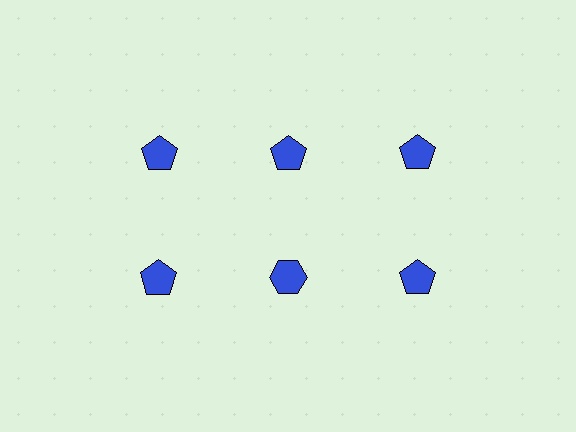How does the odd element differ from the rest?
It has a different shape: hexagon instead of pentagon.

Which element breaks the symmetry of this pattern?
The blue hexagon in the second row, second from left column breaks the symmetry. All other shapes are blue pentagons.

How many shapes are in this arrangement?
There are 6 shapes arranged in a grid pattern.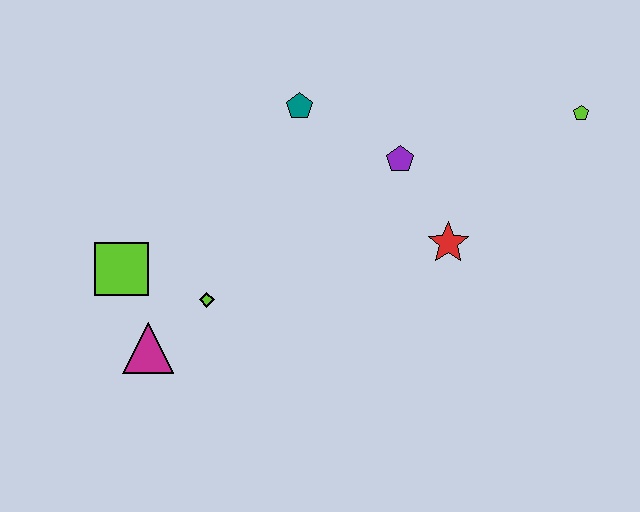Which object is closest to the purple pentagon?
The red star is closest to the purple pentagon.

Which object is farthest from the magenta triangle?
The lime pentagon is farthest from the magenta triangle.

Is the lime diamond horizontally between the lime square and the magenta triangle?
No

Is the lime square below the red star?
Yes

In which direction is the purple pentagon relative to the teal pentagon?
The purple pentagon is to the right of the teal pentagon.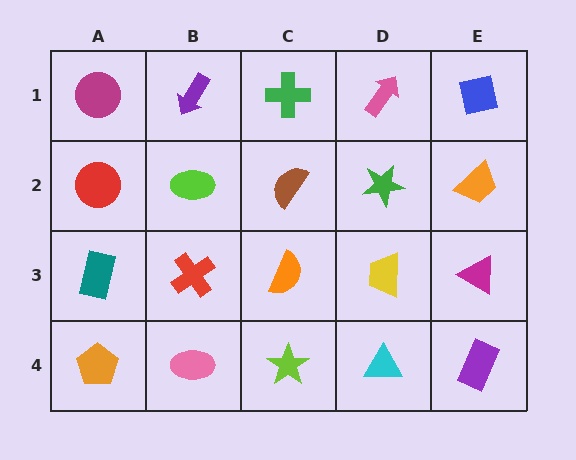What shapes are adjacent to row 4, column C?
An orange semicircle (row 3, column C), a pink ellipse (row 4, column B), a cyan triangle (row 4, column D).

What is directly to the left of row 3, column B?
A teal rectangle.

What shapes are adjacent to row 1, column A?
A red circle (row 2, column A), a purple arrow (row 1, column B).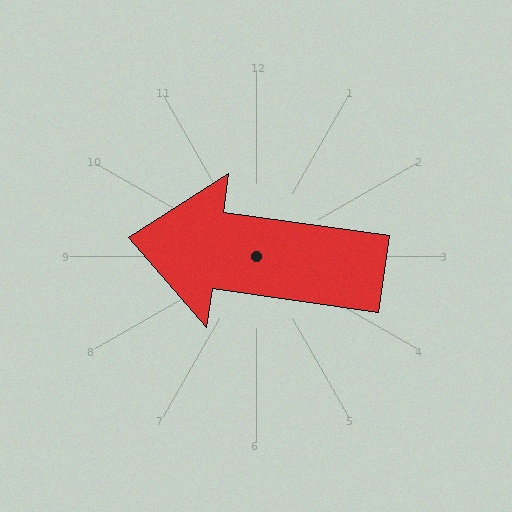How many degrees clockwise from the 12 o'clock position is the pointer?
Approximately 278 degrees.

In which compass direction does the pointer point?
West.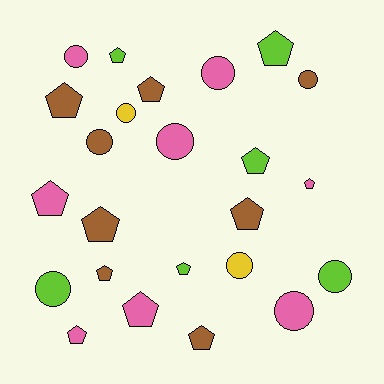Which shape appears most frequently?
Pentagon, with 14 objects.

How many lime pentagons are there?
There are 4 lime pentagons.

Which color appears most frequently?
Brown, with 8 objects.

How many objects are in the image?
There are 24 objects.